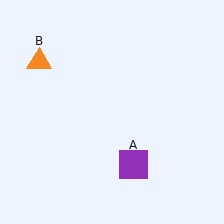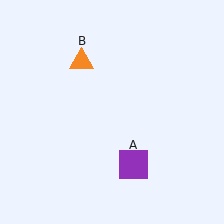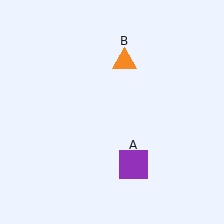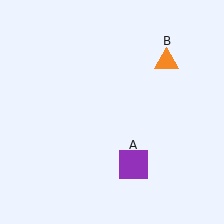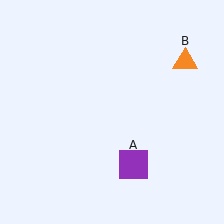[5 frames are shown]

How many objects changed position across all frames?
1 object changed position: orange triangle (object B).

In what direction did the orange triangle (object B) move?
The orange triangle (object B) moved right.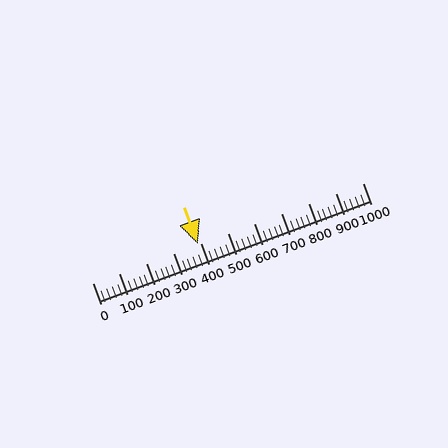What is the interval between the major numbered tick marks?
The major tick marks are spaced 100 units apart.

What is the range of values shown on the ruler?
The ruler shows values from 0 to 1000.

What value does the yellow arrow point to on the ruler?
The yellow arrow points to approximately 392.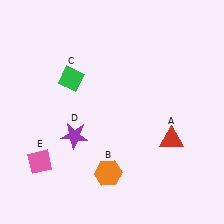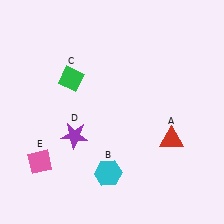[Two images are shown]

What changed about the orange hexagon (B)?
In Image 1, B is orange. In Image 2, it changed to cyan.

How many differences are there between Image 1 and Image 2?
There is 1 difference between the two images.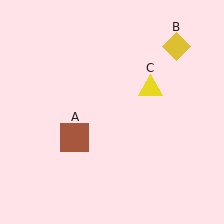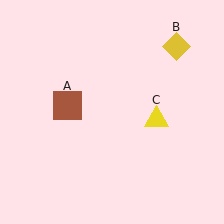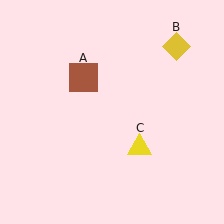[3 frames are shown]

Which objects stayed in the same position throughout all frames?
Yellow diamond (object B) remained stationary.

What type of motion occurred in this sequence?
The brown square (object A), yellow triangle (object C) rotated clockwise around the center of the scene.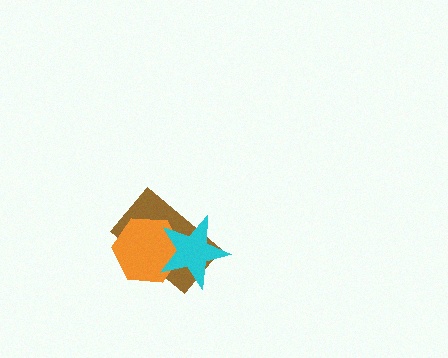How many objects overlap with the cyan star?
2 objects overlap with the cyan star.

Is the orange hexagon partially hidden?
Yes, it is partially covered by another shape.